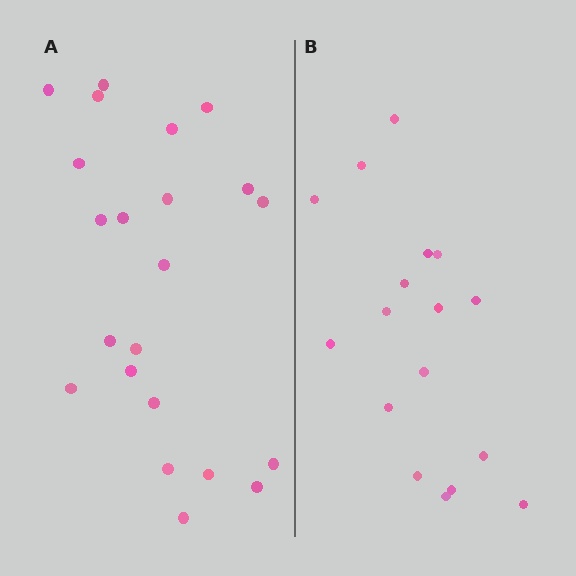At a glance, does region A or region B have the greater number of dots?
Region A (the left region) has more dots.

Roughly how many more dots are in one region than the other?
Region A has about 5 more dots than region B.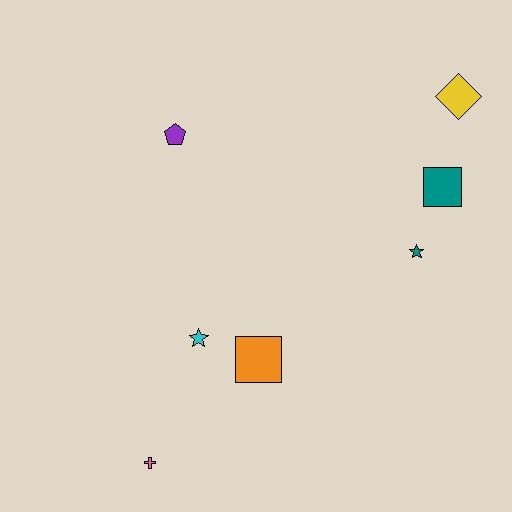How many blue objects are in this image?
There are no blue objects.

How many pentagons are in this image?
There is 1 pentagon.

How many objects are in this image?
There are 7 objects.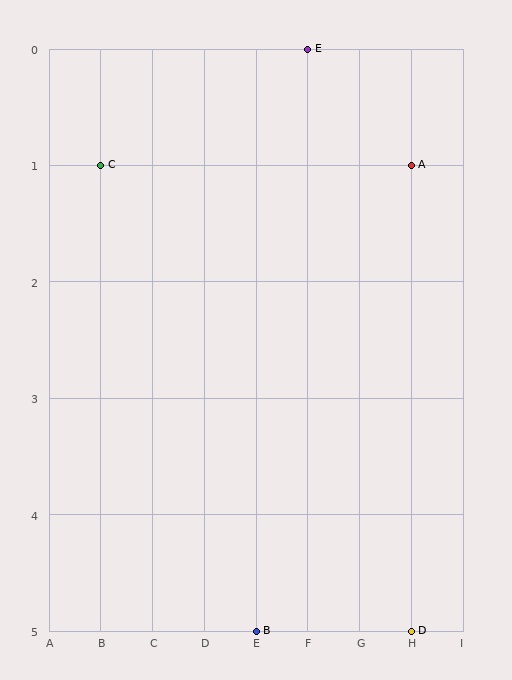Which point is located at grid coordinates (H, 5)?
Point D is at (H, 5).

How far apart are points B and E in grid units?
Points B and E are 1 column and 5 rows apart (about 5.1 grid units diagonally).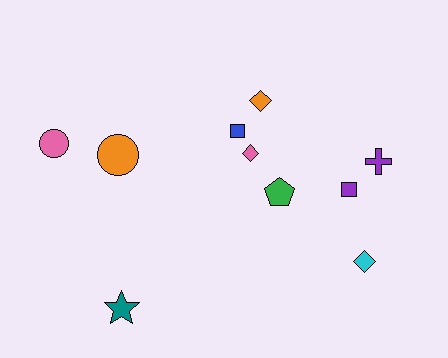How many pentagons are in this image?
There is 1 pentagon.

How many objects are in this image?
There are 10 objects.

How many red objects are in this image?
There are no red objects.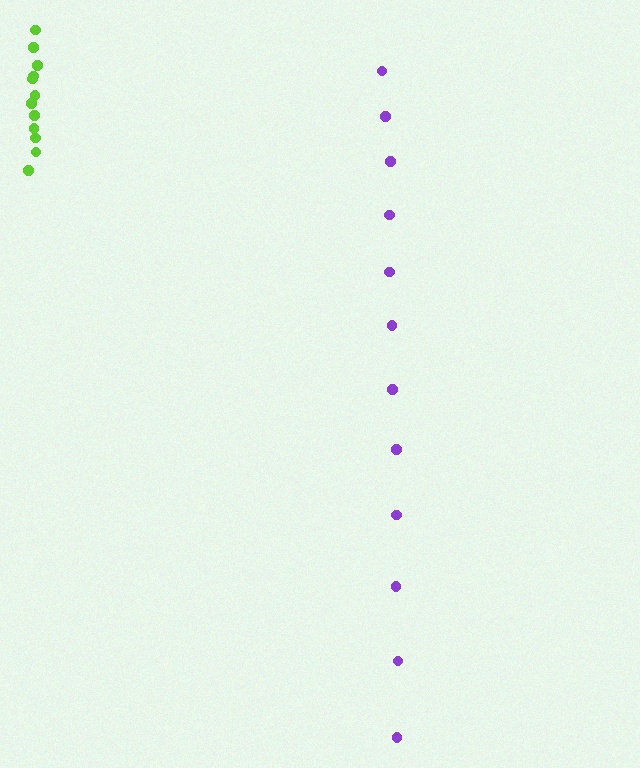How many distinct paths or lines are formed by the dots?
There are 2 distinct paths.